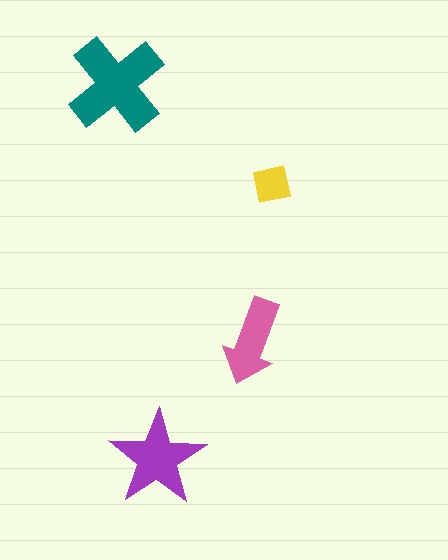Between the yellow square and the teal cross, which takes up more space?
The teal cross.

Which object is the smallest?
The yellow square.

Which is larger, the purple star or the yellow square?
The purple star.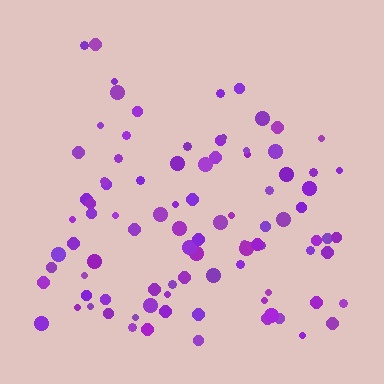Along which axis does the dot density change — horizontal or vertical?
Vertical.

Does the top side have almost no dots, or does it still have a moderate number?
Still a moderate number, just noticeably fewer than the bottom.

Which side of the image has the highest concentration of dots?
The bottom.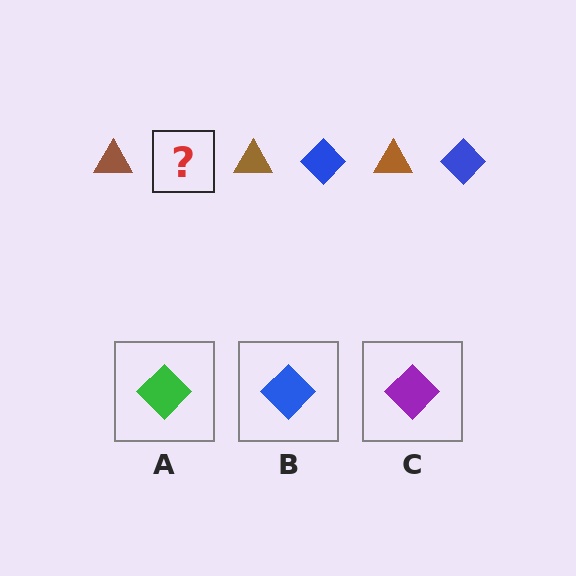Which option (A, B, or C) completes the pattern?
B.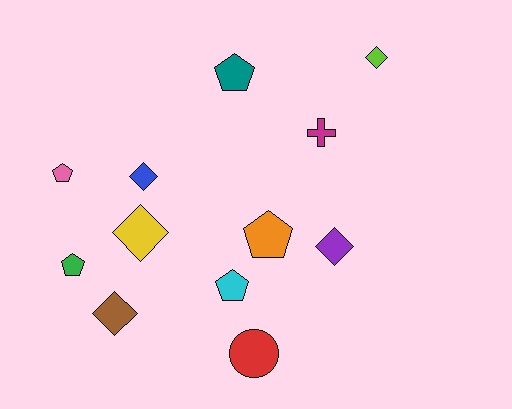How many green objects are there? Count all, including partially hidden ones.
There is 1 green object.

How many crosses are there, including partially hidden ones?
There is 1 cross.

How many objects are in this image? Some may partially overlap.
There are 12 objects.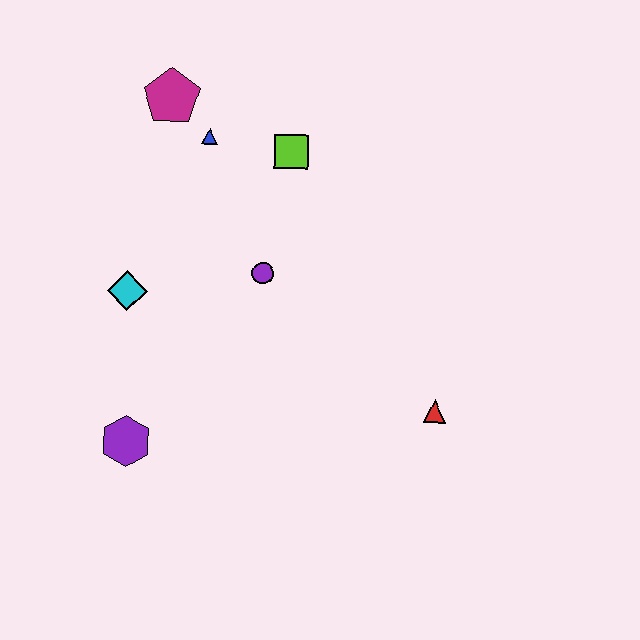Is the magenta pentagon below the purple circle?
No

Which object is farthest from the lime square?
The purple hexagon is farthest from the lime square.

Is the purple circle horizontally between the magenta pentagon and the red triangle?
Yes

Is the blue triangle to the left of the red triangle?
Yes